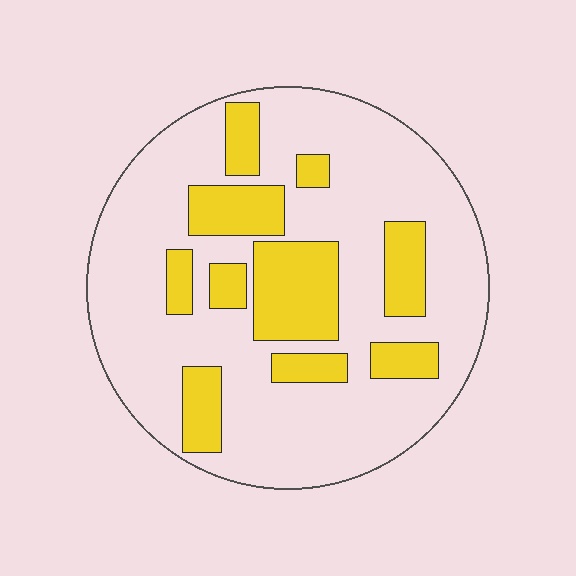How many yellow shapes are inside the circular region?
10.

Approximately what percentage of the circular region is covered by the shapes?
Approximately 25%.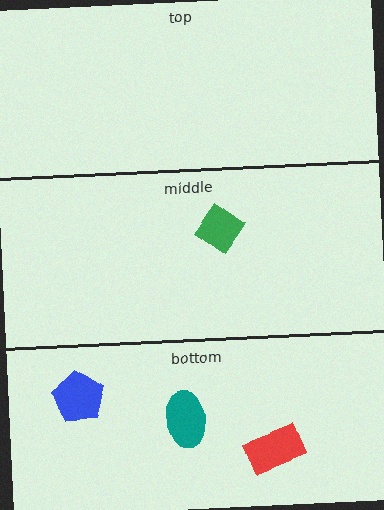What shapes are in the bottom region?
The blue pentagon, the red rectangle, the teal ellipse.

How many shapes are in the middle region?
1.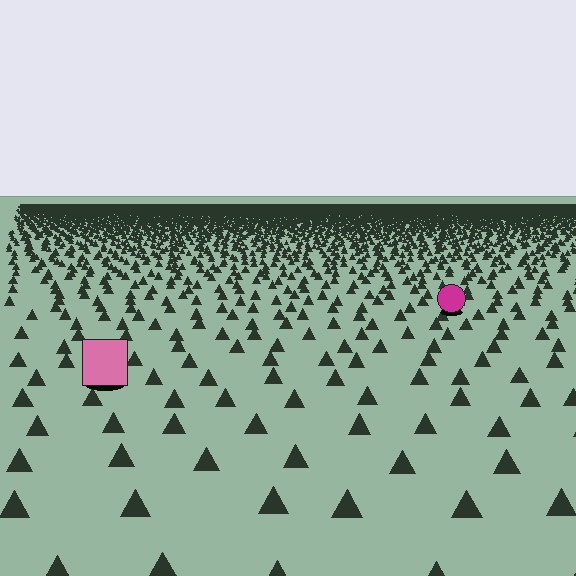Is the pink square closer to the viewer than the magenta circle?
Yes. The pink square is closer — you can tell from the texture gradient: the ground texture is coarser near it.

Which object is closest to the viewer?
The pink square is closest. The texture marks near it are larger and more spread out.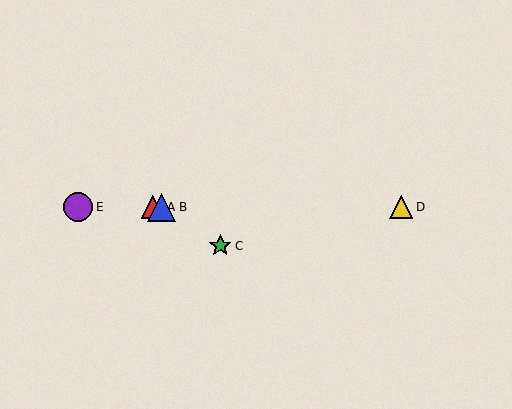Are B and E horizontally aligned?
Yes, both are at y≈207.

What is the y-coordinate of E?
Object E is at y≈207.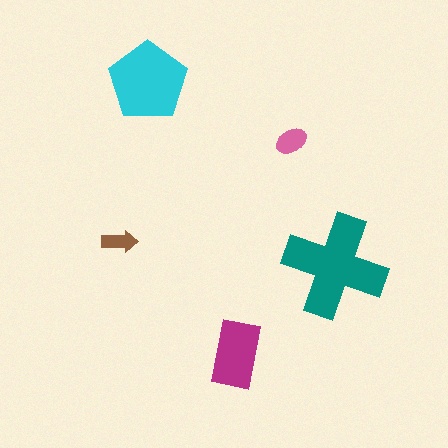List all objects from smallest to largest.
The brown arrow, the pink ellipse, the magenta rectangle, the cyan pentagon, the teal cross.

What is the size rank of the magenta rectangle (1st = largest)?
3rd.